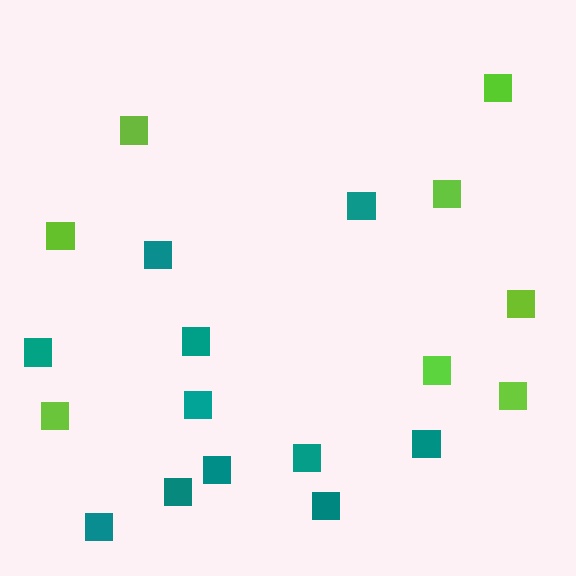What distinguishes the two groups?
There are 2 groups: one group of teal squares (11) and one group of lime squares (8).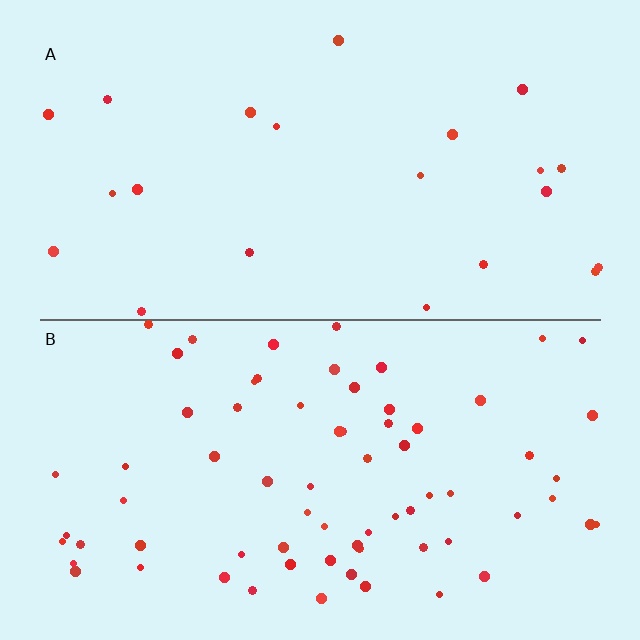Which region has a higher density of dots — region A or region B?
B (the bottom).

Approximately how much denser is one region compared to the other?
Approximately 3.2× — region B over region A.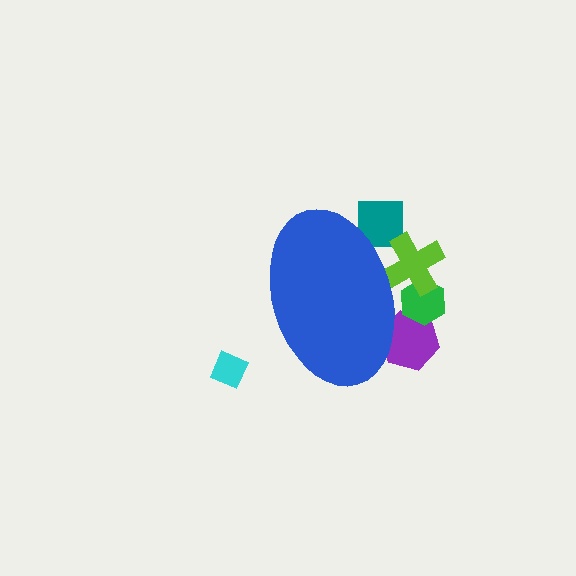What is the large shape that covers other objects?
A blue ellipse.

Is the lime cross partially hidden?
Yes, the lime cross is partially hidden behind the blue ellipse.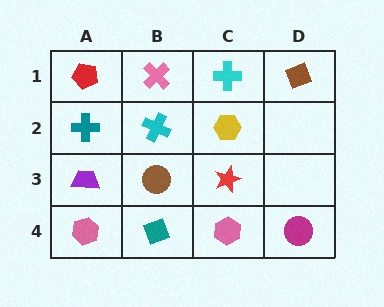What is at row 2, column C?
A yellow hexagon.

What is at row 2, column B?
A cyan cross.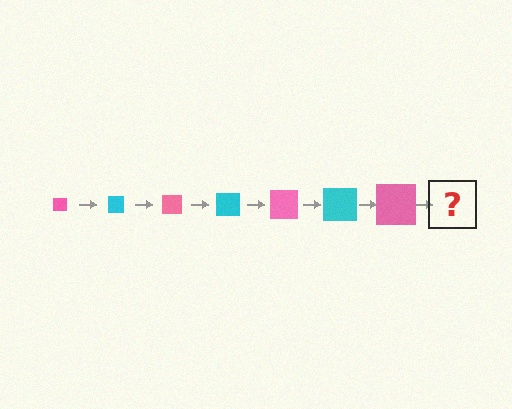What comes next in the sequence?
The next element should be a cyan square, larger than the previous one.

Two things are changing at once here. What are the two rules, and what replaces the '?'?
The two rules are that the square grows larger each step and the color cycles through pink and cyan. The '?' should be a cyan square, larger than the previous one.